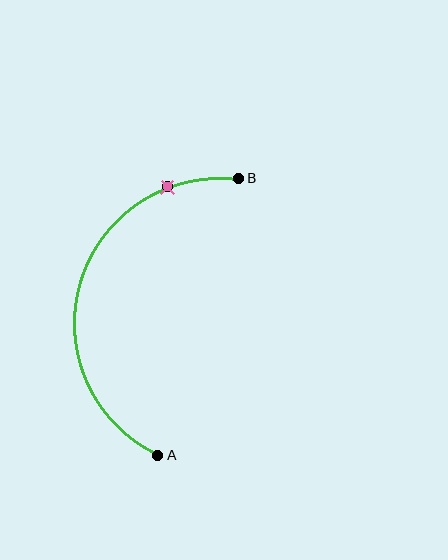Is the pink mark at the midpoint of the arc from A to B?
No. The pink mark lies on the arc but is closer to endpoint B. The arc midpoint would be at the point on the curve equidistant along the arc from both A and B.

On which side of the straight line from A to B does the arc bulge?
The arc bulges to the left of the straight line connecting A and B.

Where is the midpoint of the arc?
The arc midpoint is the point on the curve farthest from the straight line joining A and B. It sits to the left of that line.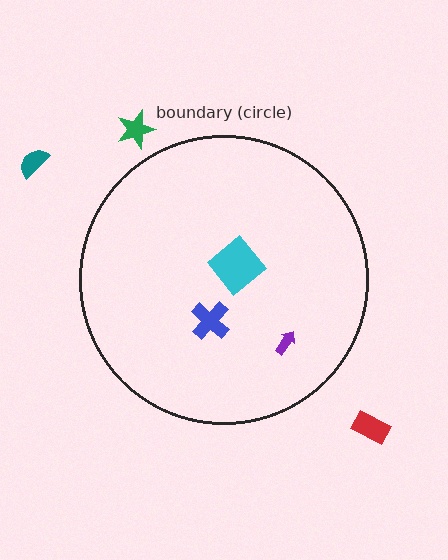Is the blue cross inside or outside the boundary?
Inside.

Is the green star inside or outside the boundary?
Outside.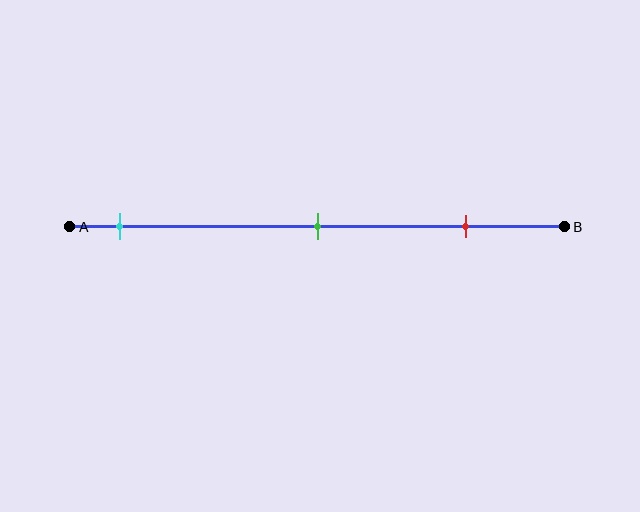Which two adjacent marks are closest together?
The green and red marks are the closest adjacent pair.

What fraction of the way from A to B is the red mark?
The red mark is approximately 80% (0.8) of the way from A to B.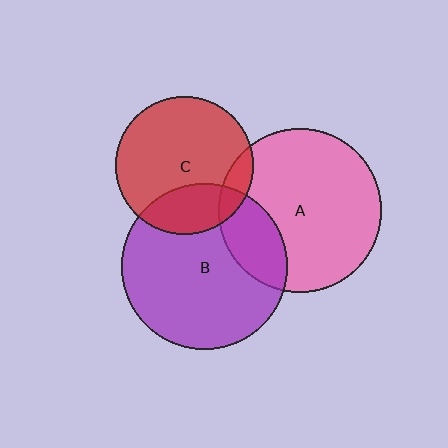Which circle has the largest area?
Circle B (purple).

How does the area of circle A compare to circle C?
Approximately 1.4 times.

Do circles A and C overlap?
Yes.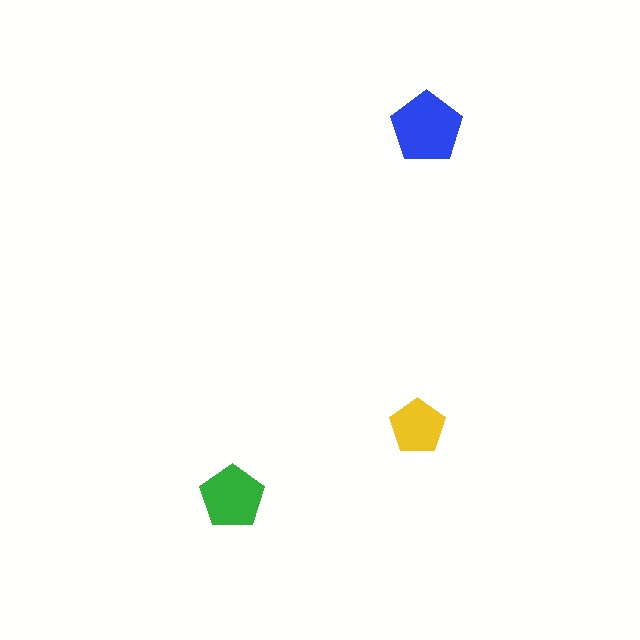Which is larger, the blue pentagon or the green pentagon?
The blue one.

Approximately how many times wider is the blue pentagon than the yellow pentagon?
About 1.5 times wider.